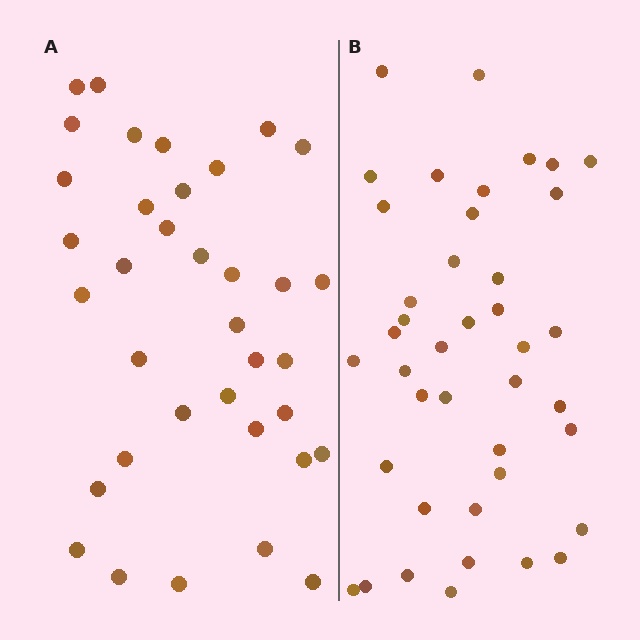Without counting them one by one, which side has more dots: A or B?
Region B (the right region) has more dots.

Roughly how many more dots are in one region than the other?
Region B has about 5 more dots than region A.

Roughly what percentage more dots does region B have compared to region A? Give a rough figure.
About 15% more.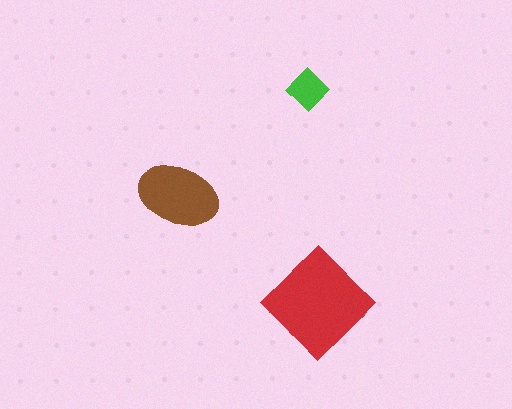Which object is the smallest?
The green diamond.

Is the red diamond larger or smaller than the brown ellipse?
Larger.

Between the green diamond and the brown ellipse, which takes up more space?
The brown ellipse.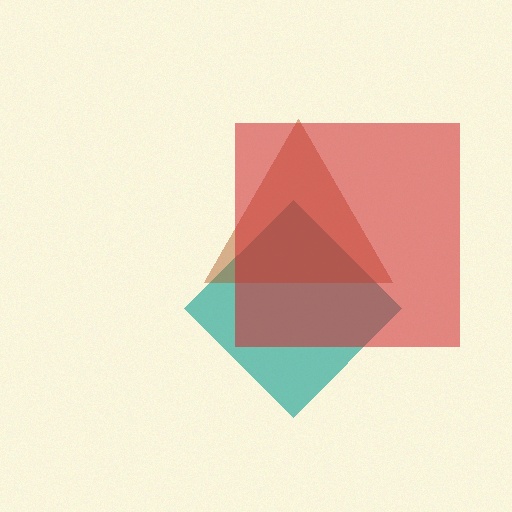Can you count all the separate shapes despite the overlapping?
Yes, there are 3 separate shapes.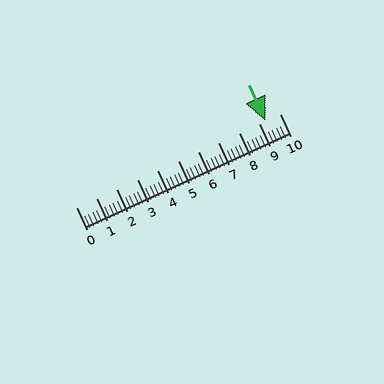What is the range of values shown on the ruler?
The ruler shows values from 0 to 10.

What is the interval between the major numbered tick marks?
The major tick marks are spaced 1 units apart.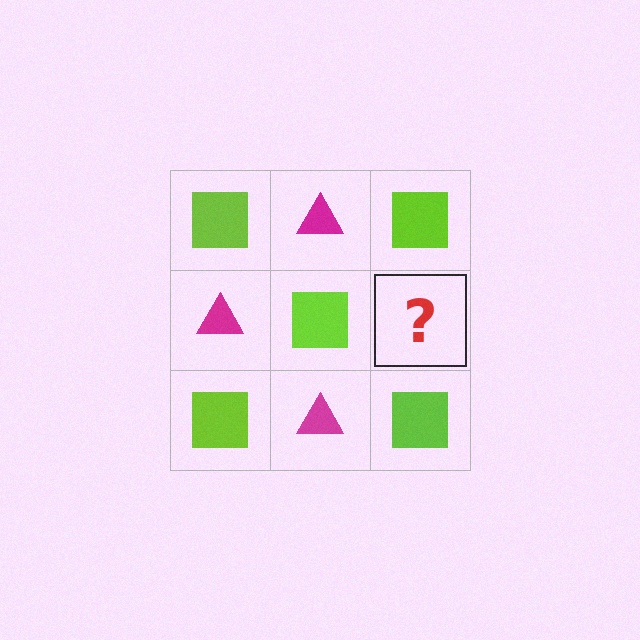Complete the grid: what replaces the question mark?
The question mark should be replaced with a magenta triangle.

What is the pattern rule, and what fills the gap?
The rule is that it alternates lime square and magenta triangle in a checkerboard pattern. The gap should be filled with a magenta triangle.